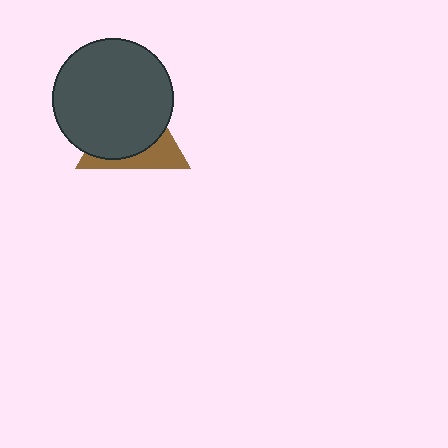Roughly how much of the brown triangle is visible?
A small part of it is visible (roughly 33%).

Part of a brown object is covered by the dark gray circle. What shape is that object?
It is a triangle.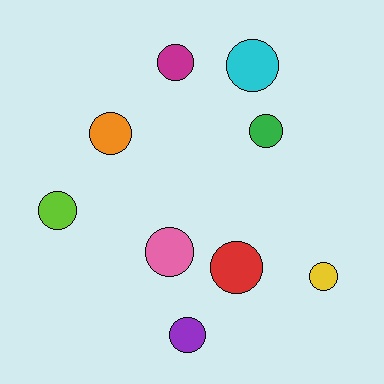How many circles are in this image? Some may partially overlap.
There are 9 circles.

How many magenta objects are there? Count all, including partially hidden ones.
There is 1 magenta object.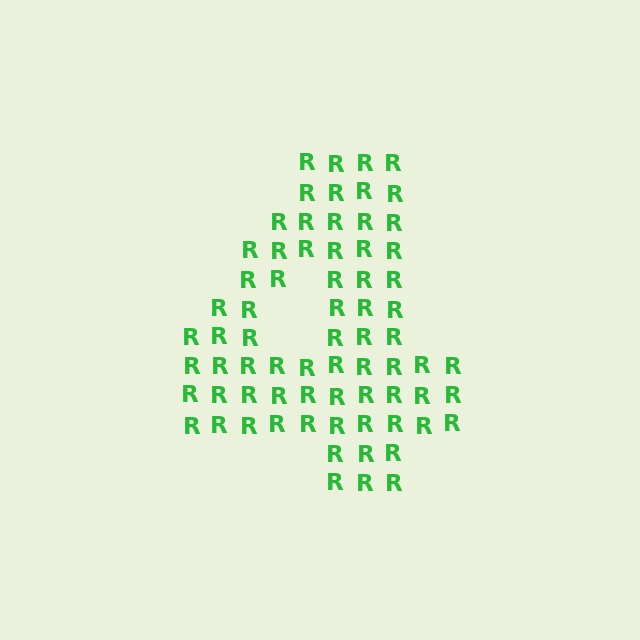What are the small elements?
The small elements are letter R's.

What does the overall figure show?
The overall figure shows the digit 4.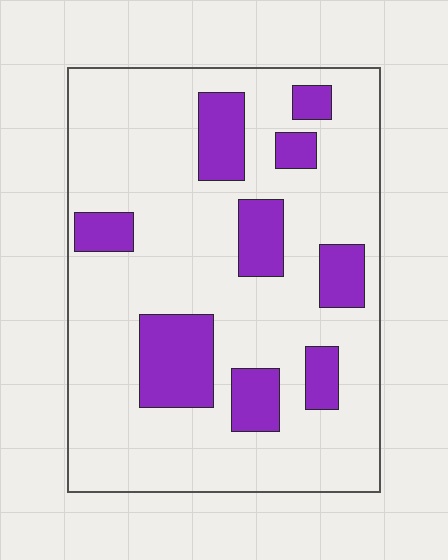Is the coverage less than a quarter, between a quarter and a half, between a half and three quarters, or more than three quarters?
Less than a quarter.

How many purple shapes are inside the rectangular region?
9.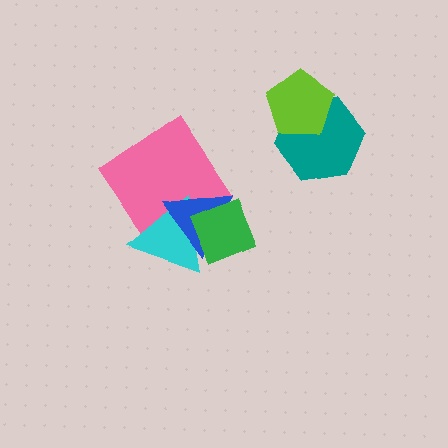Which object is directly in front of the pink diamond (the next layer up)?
The cyan triangle is directly in front of the pink diamond.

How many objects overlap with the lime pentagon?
1 object overlaps with the lime pentagon.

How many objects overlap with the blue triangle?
3 objects overlap with the blue triangle.